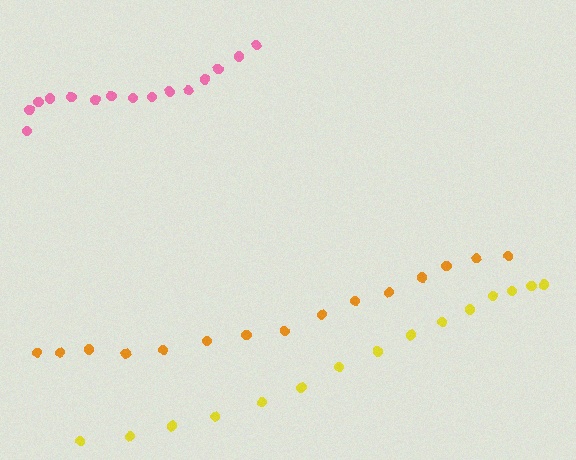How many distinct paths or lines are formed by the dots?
There are 3 distinct paths.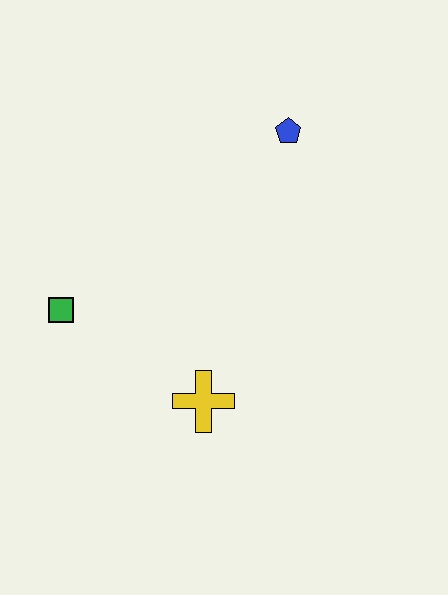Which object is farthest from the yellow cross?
The blue pentagon is farthest from the yellow cross.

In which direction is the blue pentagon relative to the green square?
The blue pentagon is to the right of the green square.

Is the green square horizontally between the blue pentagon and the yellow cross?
No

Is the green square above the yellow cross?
Yes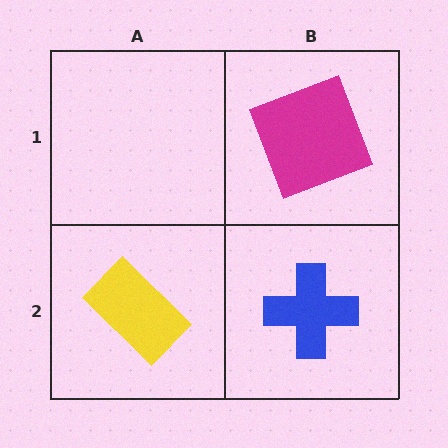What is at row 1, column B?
A magenta square.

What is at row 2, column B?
A blue cross.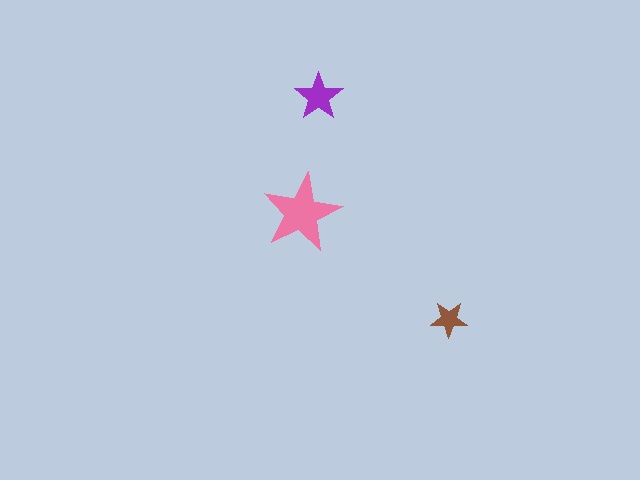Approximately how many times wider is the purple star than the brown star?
About 1.5 times wider.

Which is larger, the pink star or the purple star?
The pink one.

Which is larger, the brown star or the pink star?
The pink one.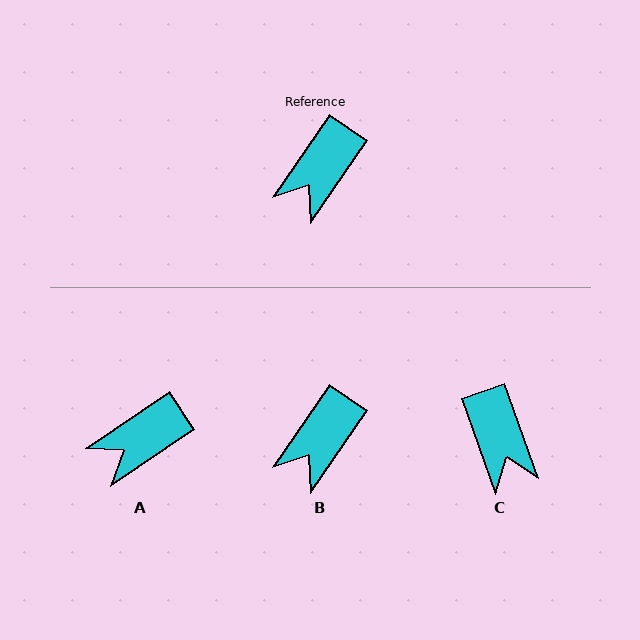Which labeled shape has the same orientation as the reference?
B.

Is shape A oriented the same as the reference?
No, it is off by about 21 degrees.